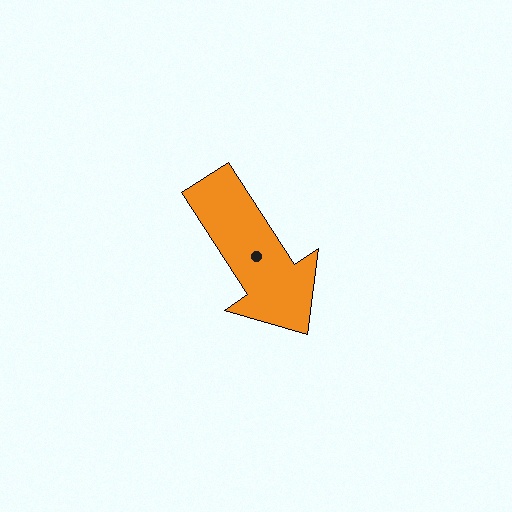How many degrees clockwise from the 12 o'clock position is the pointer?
Approximately 147 degrees.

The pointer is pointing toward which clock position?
Roughly 5 o'clock.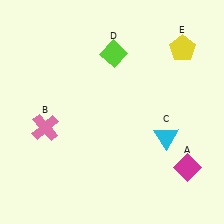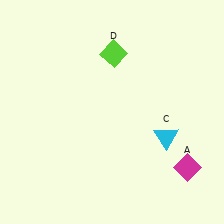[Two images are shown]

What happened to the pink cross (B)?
The pink cross (B) was removed in Image 2. It was in the bottom-left area of Image 1.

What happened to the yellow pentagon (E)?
The yellow pentagon (E) was removed in Image 2. It was in the top-right area of Image 1.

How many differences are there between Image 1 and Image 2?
There are 2 differences between the two images.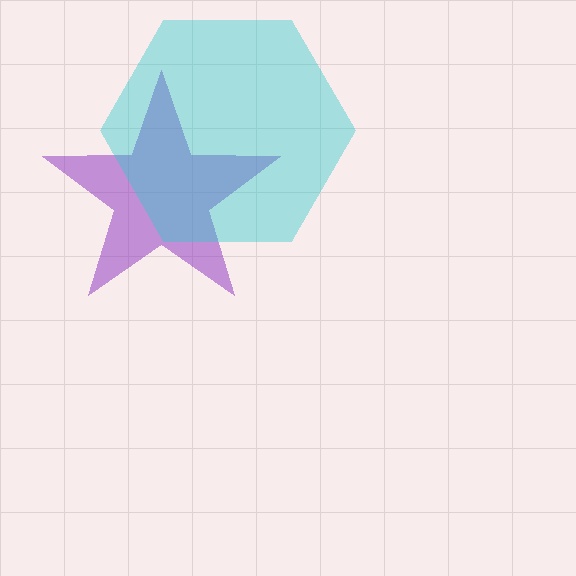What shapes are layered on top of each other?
The layered shapes are: a purple star, a cyan hexagon.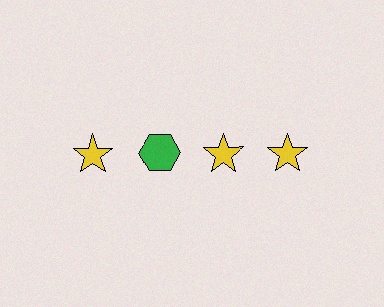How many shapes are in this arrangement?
There are 4 shapes arranged in a grid pattern.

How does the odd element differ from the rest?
It differs in both color (green instead of yellow) and shape (hexagon instead of star).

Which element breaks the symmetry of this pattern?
The green hexagon in the top row, second from left column breaks the symmetry. All other shapes are yellow stars.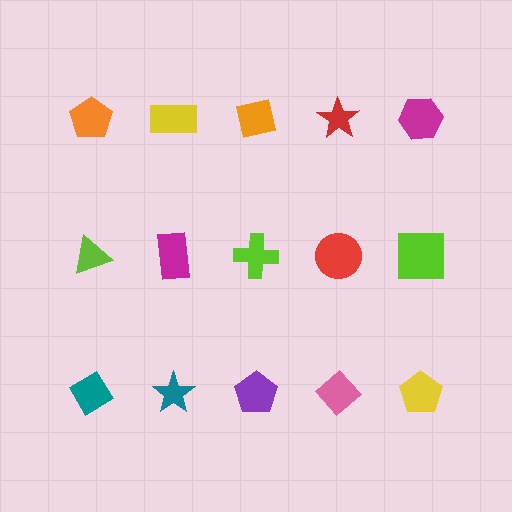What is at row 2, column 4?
A red circle.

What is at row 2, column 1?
A lime triangle.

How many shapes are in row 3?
5 shapes.